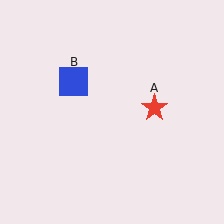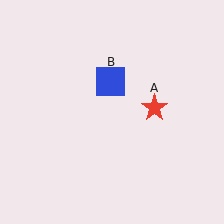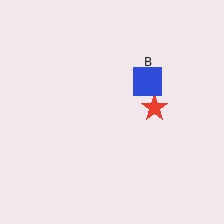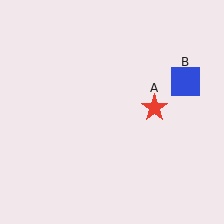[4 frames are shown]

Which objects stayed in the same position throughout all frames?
Red star (object A) remained stationary.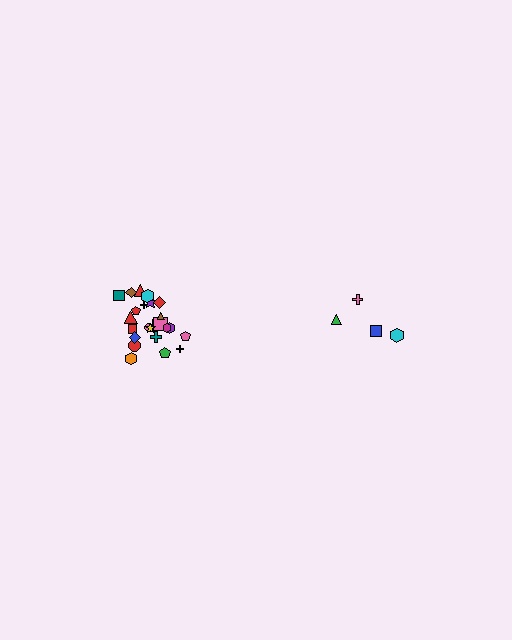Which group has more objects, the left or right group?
The left group.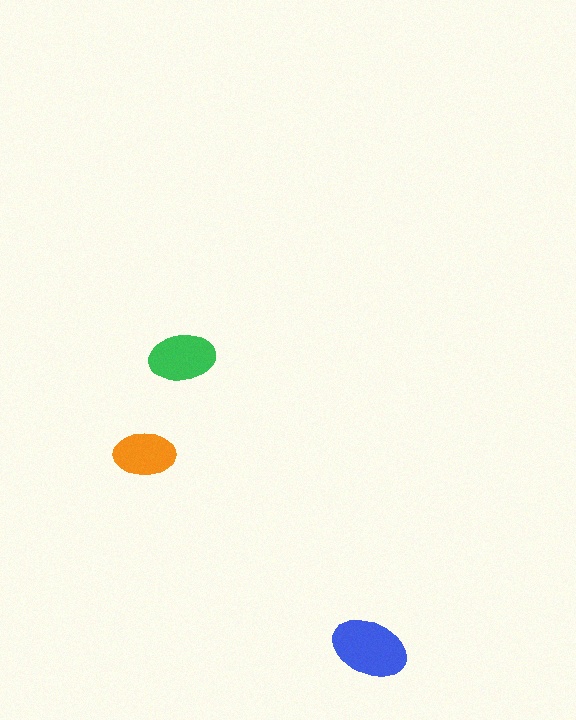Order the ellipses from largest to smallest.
the blue one, the green one, the orange one.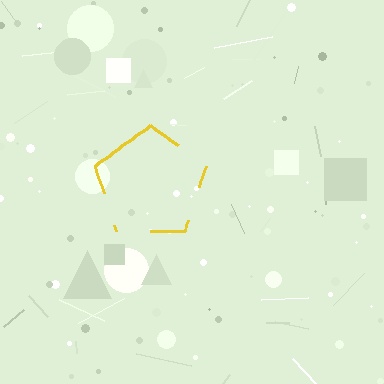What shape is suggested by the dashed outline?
The dashed outline suggests a pentagon.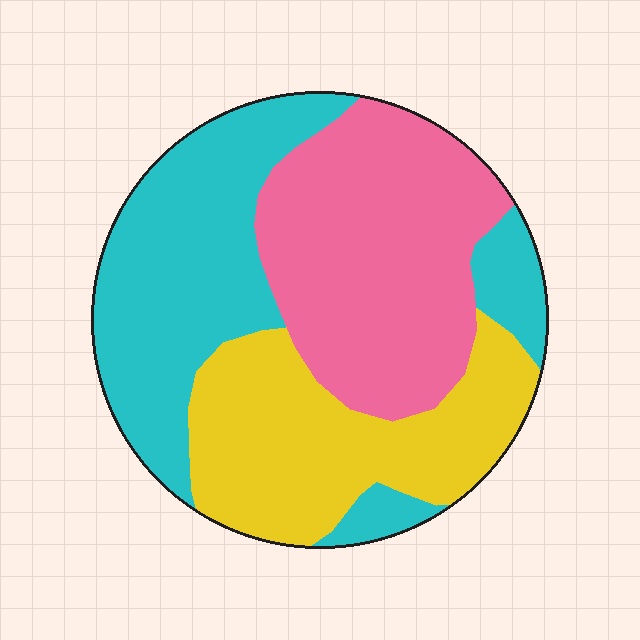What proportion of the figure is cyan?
Cyan takes up between a third and a half of the figure.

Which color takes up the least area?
Yellow, at roughly 30%.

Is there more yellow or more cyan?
Cyan.